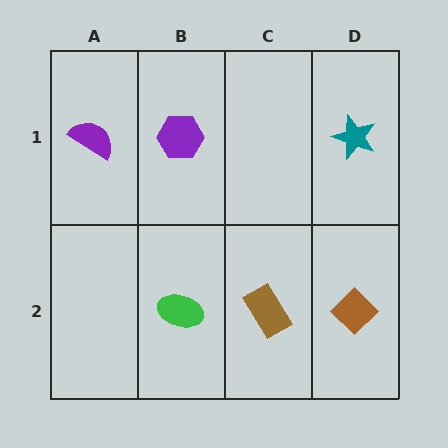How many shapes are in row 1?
3 shapes.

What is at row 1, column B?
A purple hexagon.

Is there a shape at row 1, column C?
No, that cell is empty.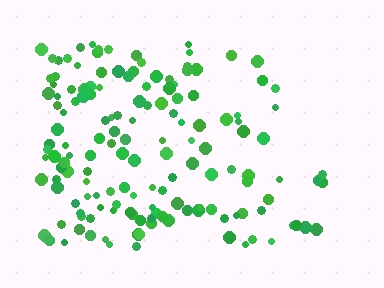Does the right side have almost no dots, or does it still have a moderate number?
Still a moderate number, just noticeably fewer than the left.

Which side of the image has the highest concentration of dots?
The left.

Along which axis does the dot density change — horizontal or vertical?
Horizontal.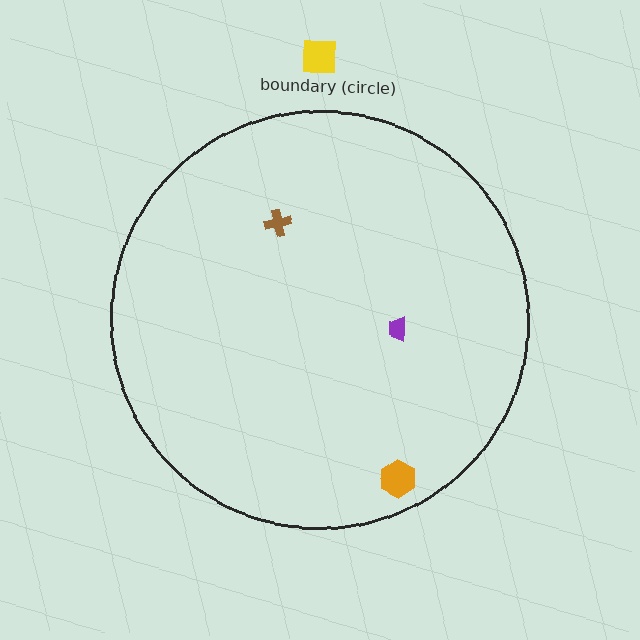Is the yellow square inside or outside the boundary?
Outside.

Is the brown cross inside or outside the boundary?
Inside.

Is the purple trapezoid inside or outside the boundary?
Inside.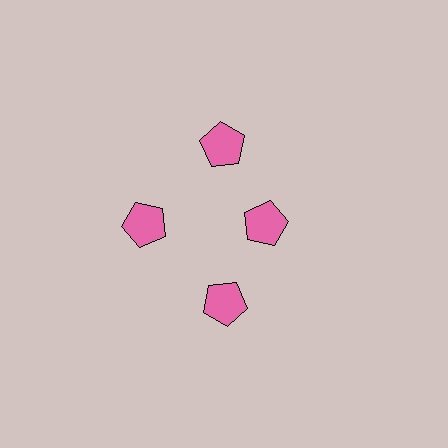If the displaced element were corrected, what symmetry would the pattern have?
It would have 4-fold rotational symmetry — the pattern would map onto itself every 90 degrees.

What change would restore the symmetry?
The symmetry would be restored by moving it outward, back onto the ring so that all 4 pentagons sit at equal angles and equal distance from the center.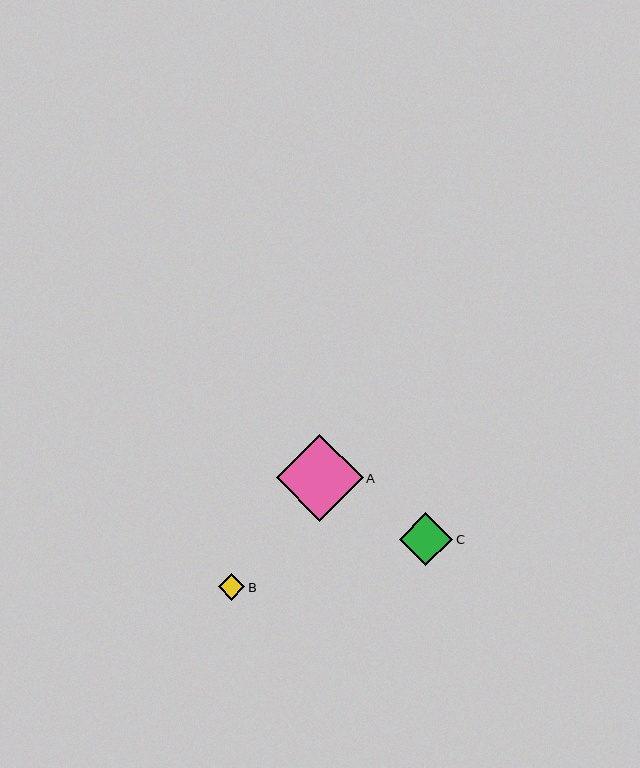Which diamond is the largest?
Diamond A is the largest with a size of approximately 87 pixels.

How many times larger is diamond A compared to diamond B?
Diamond A is approximately 3.3 times the size of diamond B.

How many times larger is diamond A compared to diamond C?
Diamond A is approximately 1.6 times the size of diamond C.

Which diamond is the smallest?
Diamond B is the smallest with a size of approximately 26 pixels.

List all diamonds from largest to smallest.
From largest to smallest: A, C, B.